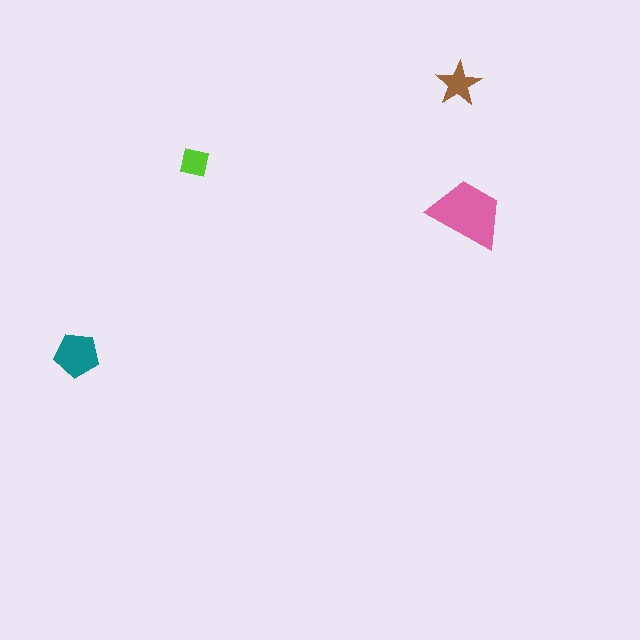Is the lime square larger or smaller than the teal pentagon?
Smaller.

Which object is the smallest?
The lime square.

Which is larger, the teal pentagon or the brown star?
The teal pentagon.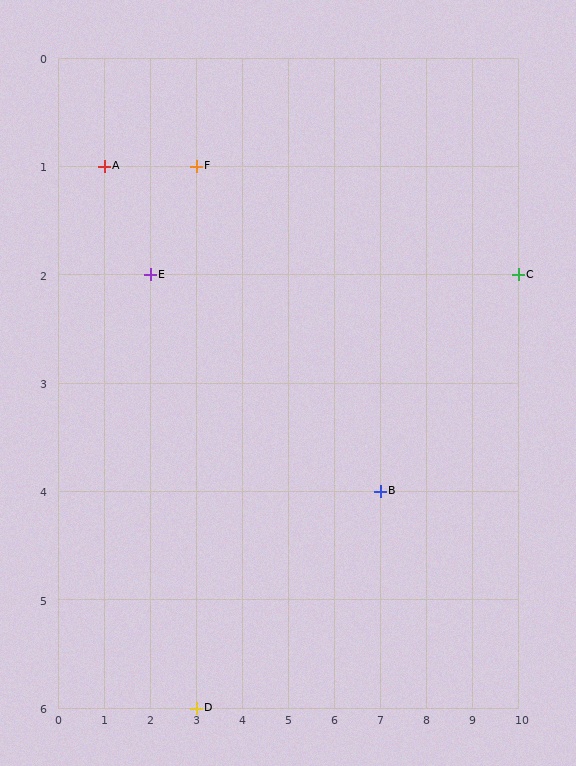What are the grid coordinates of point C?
Point C is at grid coordinates (10, 2).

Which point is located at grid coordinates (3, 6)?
Point D is at (3, 6).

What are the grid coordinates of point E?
Point E is at grid coordinates (2, 2).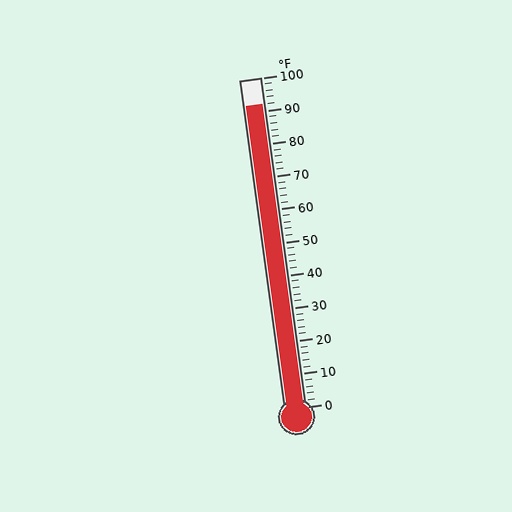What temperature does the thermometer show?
The thermometer shows approximately 92°F.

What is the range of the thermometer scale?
The thermometer scale ranges from 0°F to 100°F.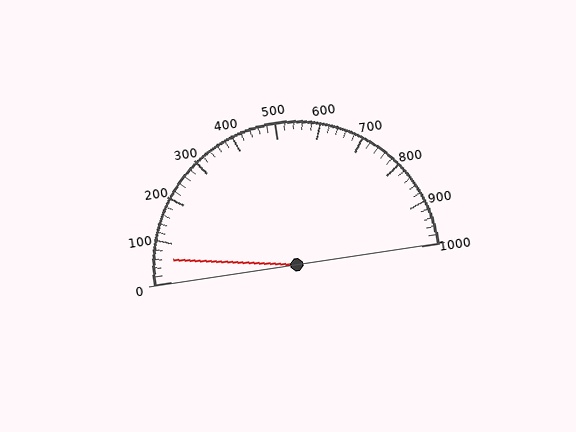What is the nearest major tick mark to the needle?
The nearest major tick mark is 100.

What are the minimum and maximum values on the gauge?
The gauge ranges from 0 to 1000.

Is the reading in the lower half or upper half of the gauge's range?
The reading is in the lower half of the range (0 to 1000).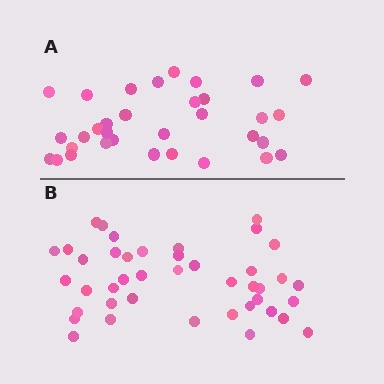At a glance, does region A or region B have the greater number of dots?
Region B (the bottom region) has more dots.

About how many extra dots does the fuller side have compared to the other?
Region B has roughly 8 or so more dots than region A.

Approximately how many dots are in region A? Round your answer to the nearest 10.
About 30 dots. (The exact count is 33, which rounds to 30.)